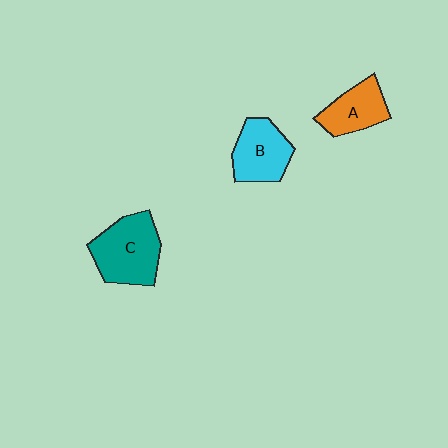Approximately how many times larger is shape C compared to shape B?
Approximately 1.3 times.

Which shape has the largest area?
Shape C (teal).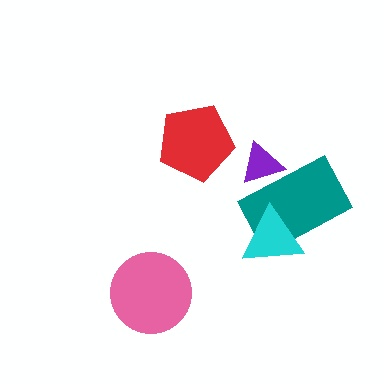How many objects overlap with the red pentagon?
0 objects overlap with the red pentagon.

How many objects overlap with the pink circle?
0 objects overlap with the pink circle.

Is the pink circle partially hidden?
No, no other shape covers it.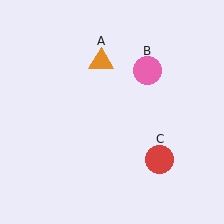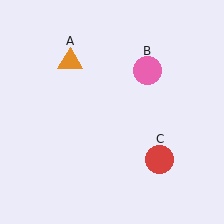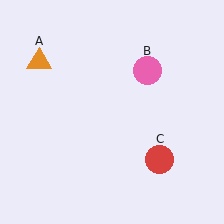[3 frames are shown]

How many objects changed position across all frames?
1 object changed position: orange triangle (object A).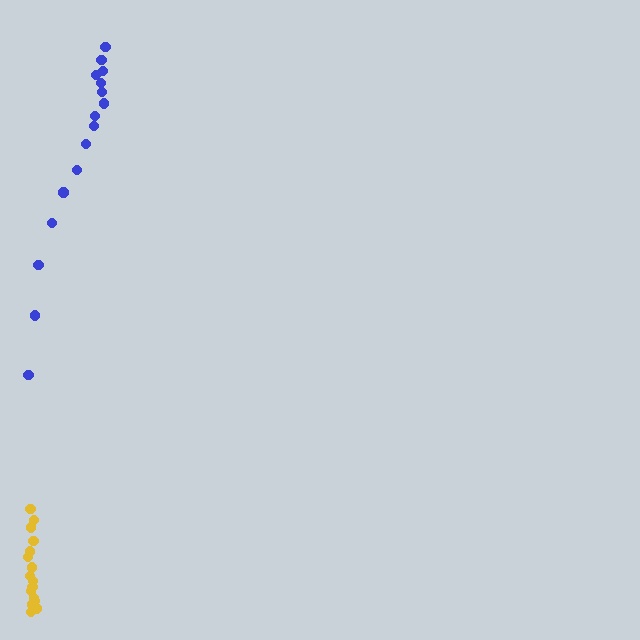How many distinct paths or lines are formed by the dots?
There are 2 distinct paths.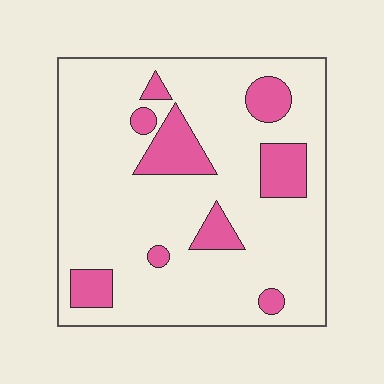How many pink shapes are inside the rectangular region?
9.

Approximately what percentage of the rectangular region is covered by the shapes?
Approximately 15%.